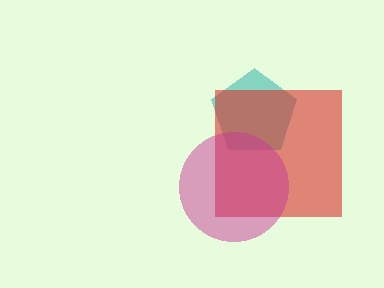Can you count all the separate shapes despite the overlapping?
Yes, there are 3 separate shapes.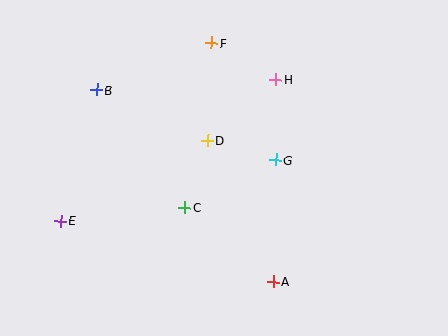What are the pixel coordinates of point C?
Point C is at (185, 208).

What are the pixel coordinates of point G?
Point G is at (276, 160).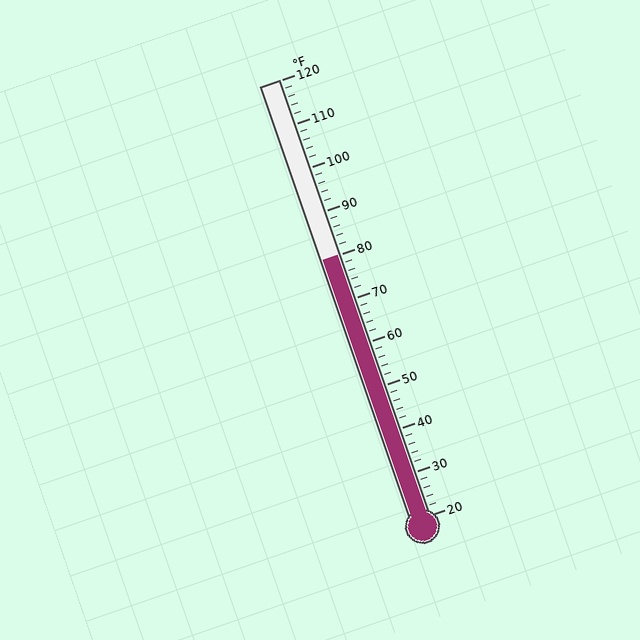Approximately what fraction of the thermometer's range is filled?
The thermometer is filled to approximately 60% of its range.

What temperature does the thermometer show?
The thermometer shows approximately 80°F.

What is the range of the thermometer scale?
The thermometer scale ranges from 20°F to 120°F.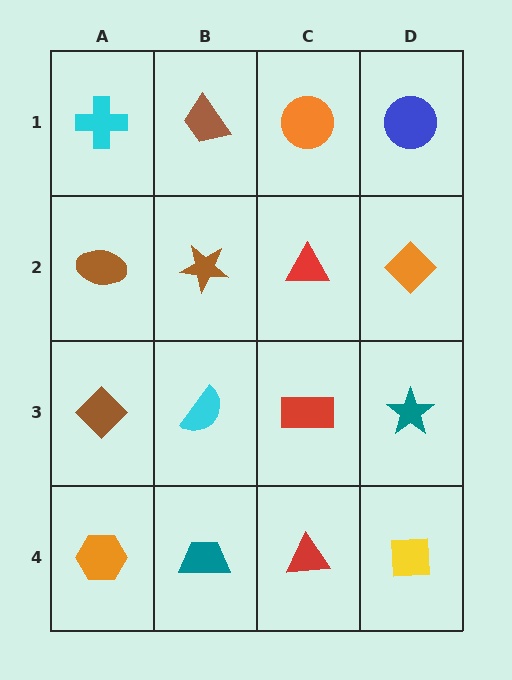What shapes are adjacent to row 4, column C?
A red rectangle (row 3, column C), a teal trapezoid (row 4, column B), a yellow square (row 4, column D).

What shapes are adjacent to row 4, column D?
A teal star (row 3, column D), a red triangle (row 4, column C).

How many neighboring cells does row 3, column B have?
4.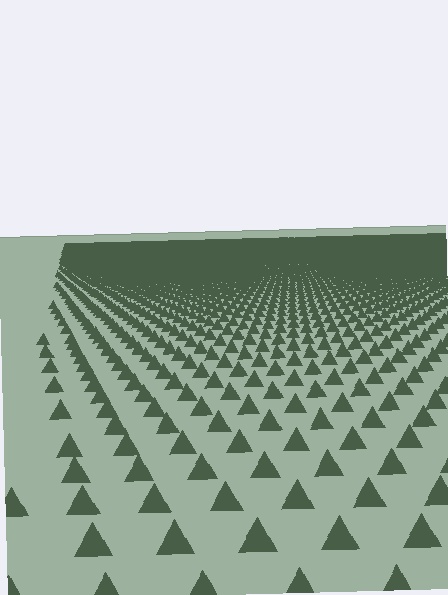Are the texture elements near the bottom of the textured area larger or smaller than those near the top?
Larger. Near the bottom, elements are closer to the viewer and appear at a bigger on-screen size.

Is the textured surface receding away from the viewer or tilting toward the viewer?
The surface is receding away from the viewer. Texture elements get smaller and denser toward the top.